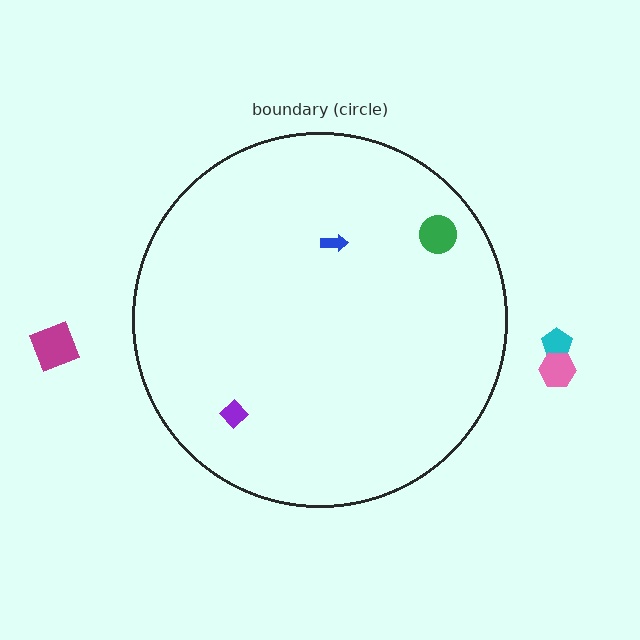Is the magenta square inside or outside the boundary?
Outside.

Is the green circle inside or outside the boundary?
Inside.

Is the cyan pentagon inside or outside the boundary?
Outside.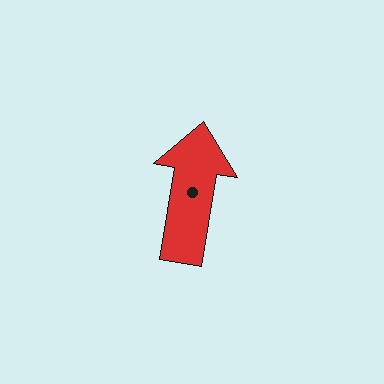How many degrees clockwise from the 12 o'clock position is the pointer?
Approximately 9 degrees.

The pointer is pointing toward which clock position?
Roughly 12 o'clock.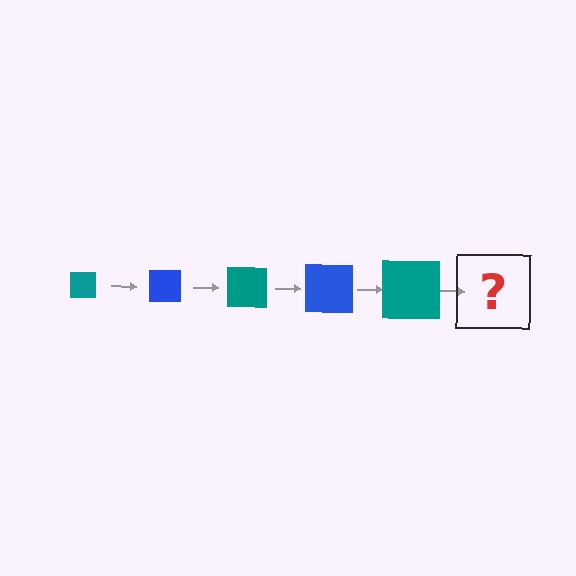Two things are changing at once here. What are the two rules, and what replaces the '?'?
The two rules are that the square grows larger each step and the color cycles through teal and blue. The '?' should be a blue square, larger than the previous one.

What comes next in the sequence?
The next element should be a blue square, larger than the previous one.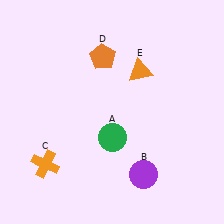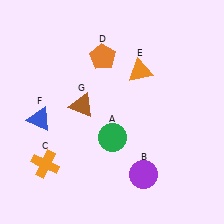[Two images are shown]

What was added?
A blue triangle (F), a brown triangle (G) were added in Image 2.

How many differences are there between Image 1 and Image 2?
There are 2 differences between the two images.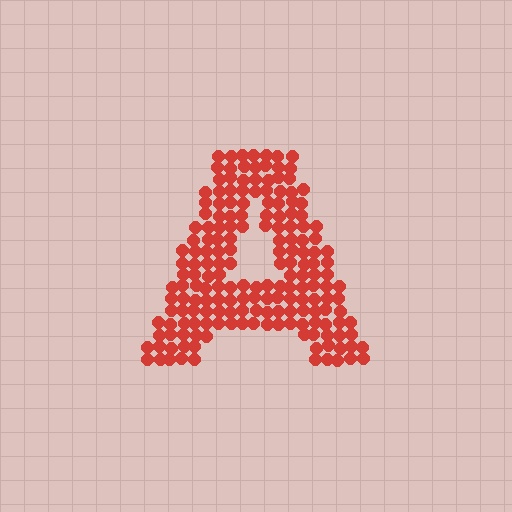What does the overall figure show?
The overall figure shows the letter A.